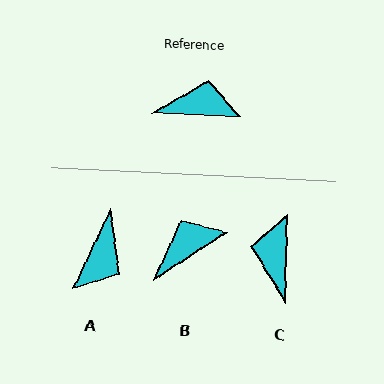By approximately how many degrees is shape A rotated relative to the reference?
Approximately 113 degrees clockwise.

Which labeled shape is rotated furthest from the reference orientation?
A, about 113 degrees away.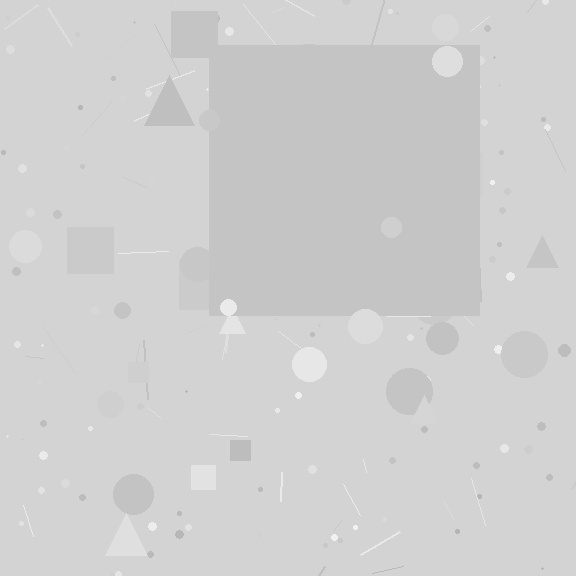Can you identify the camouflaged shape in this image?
The camouflaged shape is a square.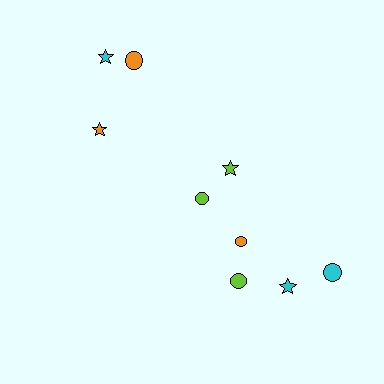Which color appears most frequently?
Lime, with 3 objects.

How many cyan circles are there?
There is 1 cyan circle.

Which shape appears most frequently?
Circle, with 5 objects.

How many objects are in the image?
There are 9 objects.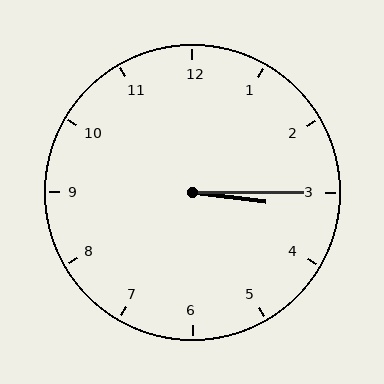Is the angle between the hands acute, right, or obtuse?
It is acute.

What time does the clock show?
3:15.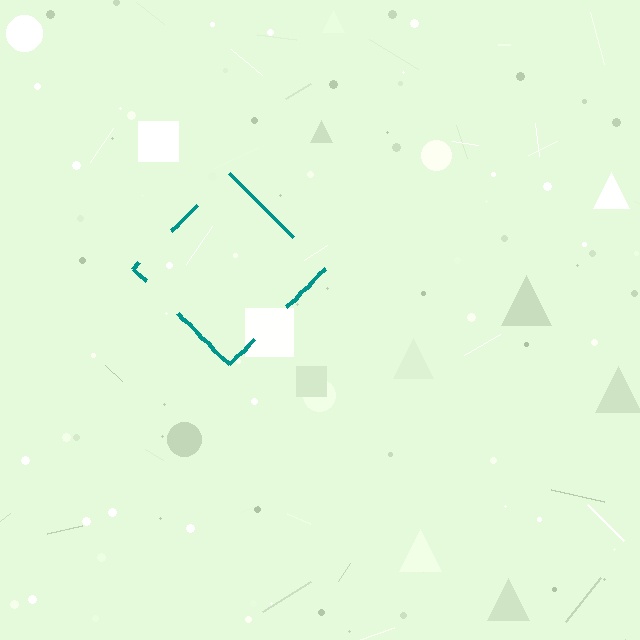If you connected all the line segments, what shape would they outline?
They would outline a diamond.